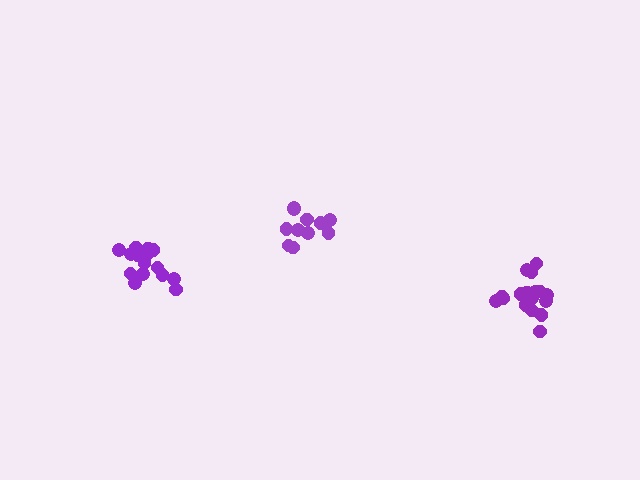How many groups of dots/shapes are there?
There are 3 groups.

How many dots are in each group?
Group 1: 15 dots, Group 2: 17 dots, Group 3: 11 dots (43 total).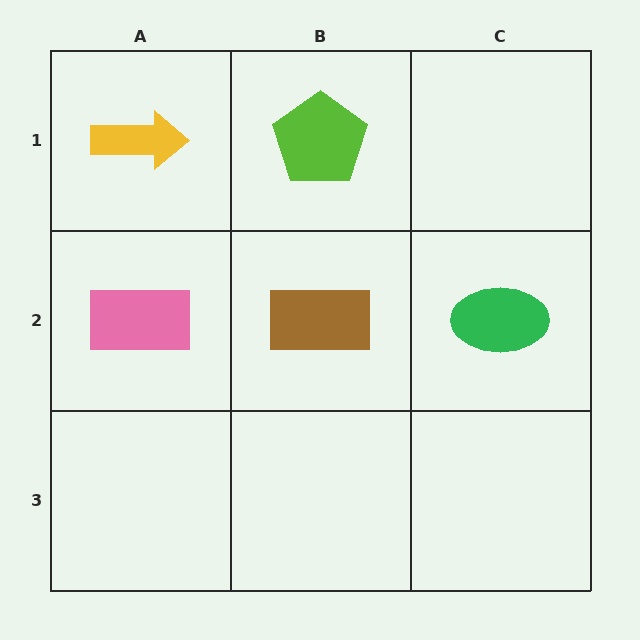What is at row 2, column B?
A brown rectangle.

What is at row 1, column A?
A yellow arrow.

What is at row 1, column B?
A lime pentagon.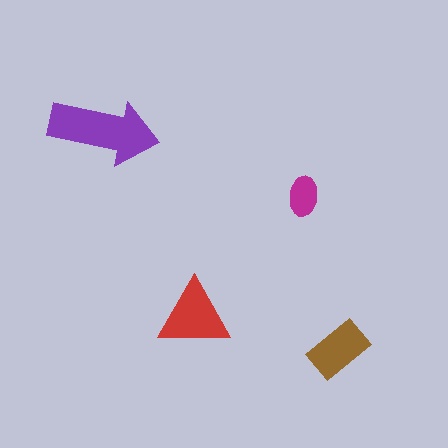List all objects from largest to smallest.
The purple arrow, the red triangle, the brown rectangle, the magenta ellipse.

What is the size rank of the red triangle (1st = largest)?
2nd.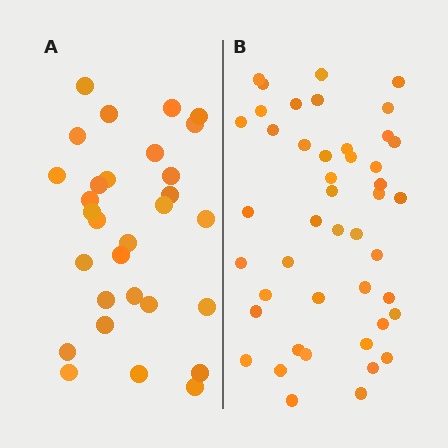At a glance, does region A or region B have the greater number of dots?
Region B (the right region) has more dots.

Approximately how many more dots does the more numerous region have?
Region B has approximately 15 more dots than region A.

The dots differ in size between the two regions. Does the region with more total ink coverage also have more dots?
No. Region A has more total ink coverage because its dots are larger, but region B actually contains more individual dots. Total area can be misleading — the number of items is what matters here.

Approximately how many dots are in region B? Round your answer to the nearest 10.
About 40 dots. (The exact count is 45, which rounds to 40.)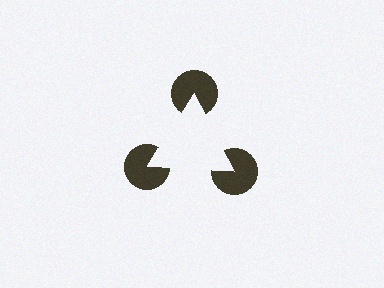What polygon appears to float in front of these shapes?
An illusory triangle — its edges are inferred from the aligned wedge cuts in the pac-man discs, not physically drawn.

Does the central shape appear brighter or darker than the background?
It typically appears slightly brighter than the background, even though no actual brightness change is drawn.